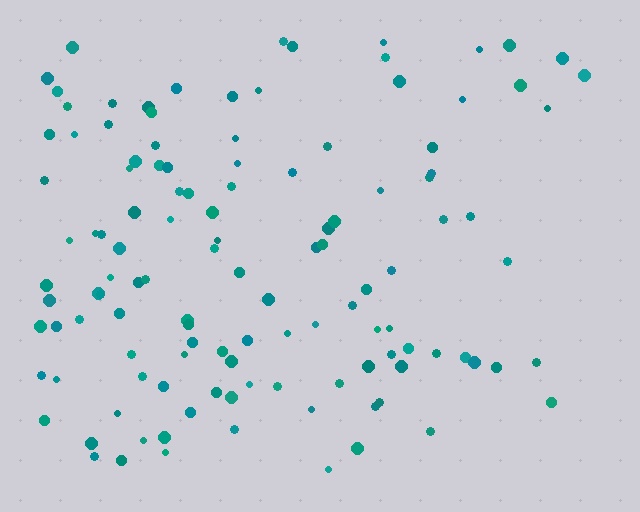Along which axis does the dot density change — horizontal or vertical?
Horizontal.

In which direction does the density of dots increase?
From right to left, with the left side densest.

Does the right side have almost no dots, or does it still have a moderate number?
Still a moderate number, just noticeably fewer than the left.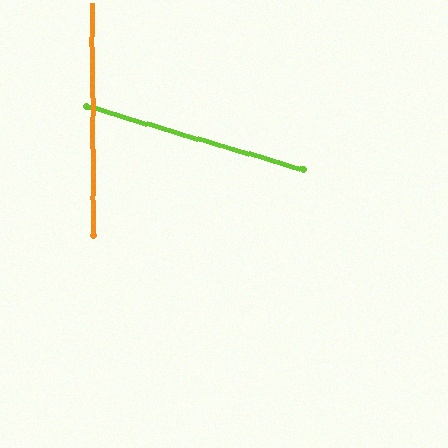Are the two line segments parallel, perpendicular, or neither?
Neither parallel nor perpendicular — they differ by about 73°.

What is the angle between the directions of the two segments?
Approximately 73 degrees.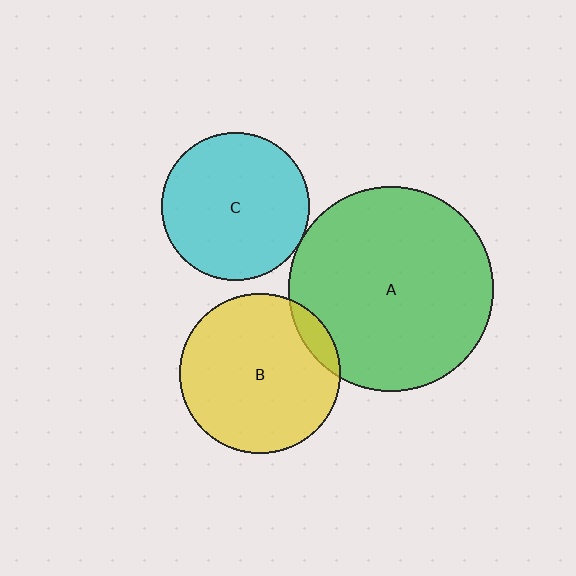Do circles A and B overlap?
Yes.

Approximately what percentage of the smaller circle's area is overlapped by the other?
Approximately 10%.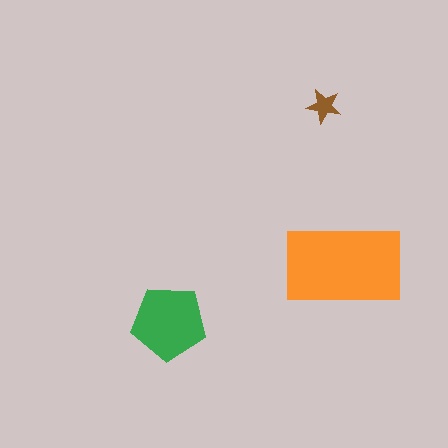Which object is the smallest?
The brown star.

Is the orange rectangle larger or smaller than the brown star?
Larger.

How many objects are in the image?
There are 3 objects in the image.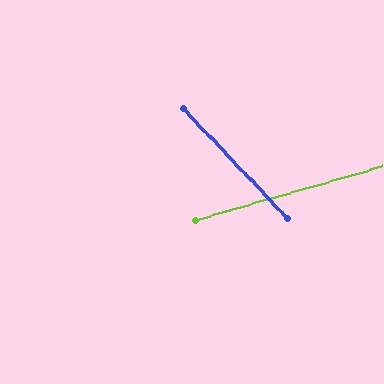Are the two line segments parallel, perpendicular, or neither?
Neither parallel nor perpendicular — they differ by about 63°.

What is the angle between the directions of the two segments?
Approximately 63 degrees.